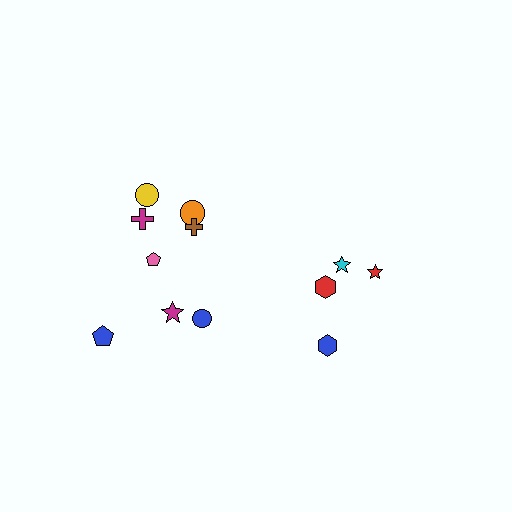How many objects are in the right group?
There are 4 objects.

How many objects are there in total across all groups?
There are 12 objects.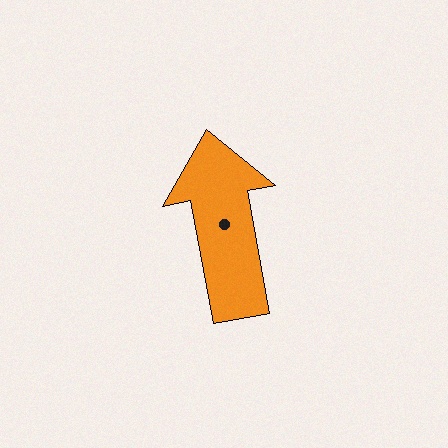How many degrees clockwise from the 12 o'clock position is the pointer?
Approximately 350 degrees.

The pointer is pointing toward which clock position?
Roughly 12 o'clock.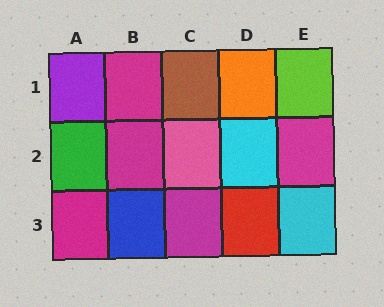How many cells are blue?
1 cell is blue.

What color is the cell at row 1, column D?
Orange.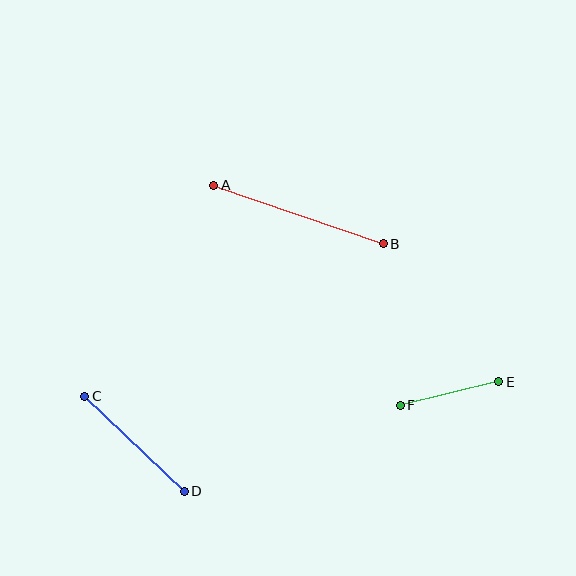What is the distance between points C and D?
The distance is approximately 138 pixels.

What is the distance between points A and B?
The distance is approximately 179 pixels.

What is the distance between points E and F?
The distance is approximately 101 pixels.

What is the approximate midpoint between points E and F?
The midpoint is at approximately (450, 393) pixels.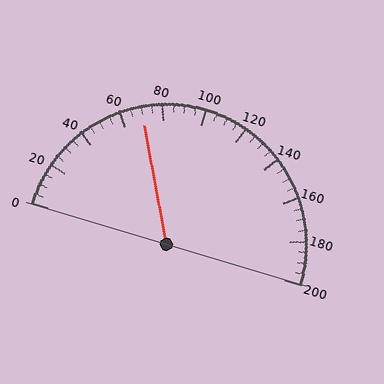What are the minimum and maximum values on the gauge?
The gauge ranges from 0 to 200.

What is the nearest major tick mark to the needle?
The nearest major tick mark is 80.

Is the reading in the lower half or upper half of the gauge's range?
The reading is in the lower half of the range (0 to 200).